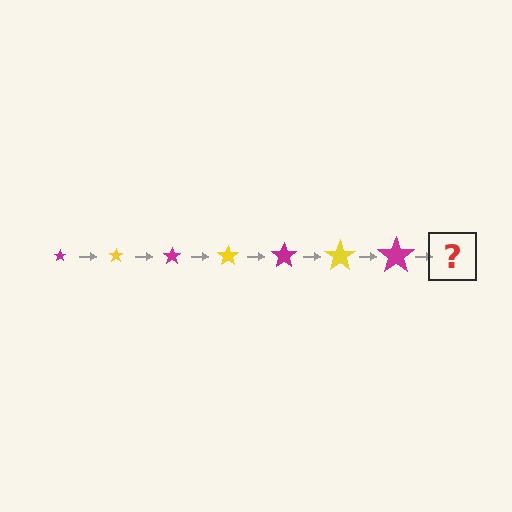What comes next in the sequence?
The next element should be a yellow star, larger than the previous one.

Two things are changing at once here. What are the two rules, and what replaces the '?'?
The two rules are that the star grows larger each step and the color cycles through magenta and yellow. The '?' should be a yellow star, larger than the previous one.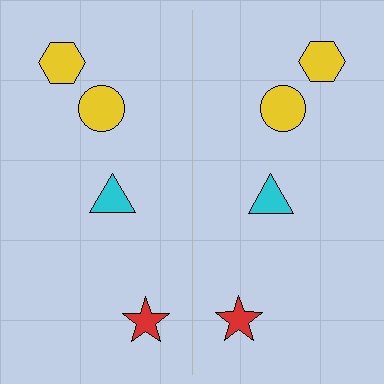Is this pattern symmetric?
Yes, this pattern has bilateral (reflection) symmetry.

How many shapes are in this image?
There are 8 shapes in this image.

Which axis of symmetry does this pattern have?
The pattern has a vertical axis of symmetry running through the center of the image.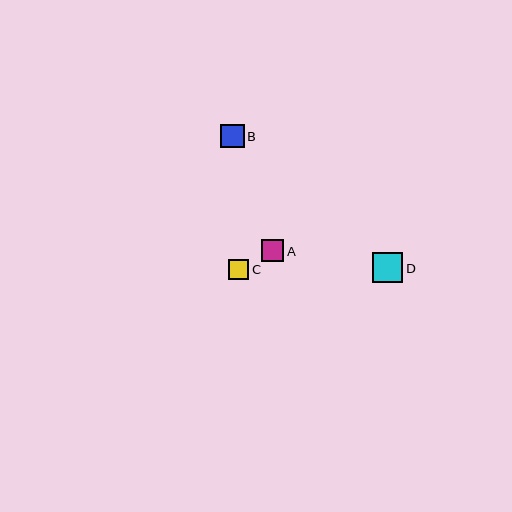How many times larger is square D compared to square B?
Square D is approximately 1.3 times the size of square B.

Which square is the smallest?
Square C is the smallest with a size of approximately 20 pixels.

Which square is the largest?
Square D is the largest with a size of approximately 30 pixels.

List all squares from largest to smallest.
From largest to smallest: D, B, A, C.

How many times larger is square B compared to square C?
Square B is approximately 1.1 times the size of square C.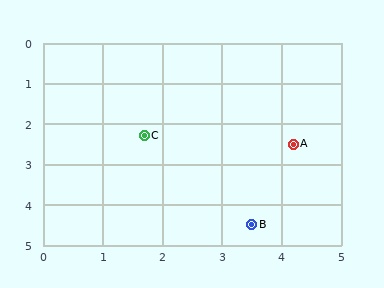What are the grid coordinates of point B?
Point B is at approximately (3.5, 4.5).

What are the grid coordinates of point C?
Point C is at approximately (1.7, 2.3).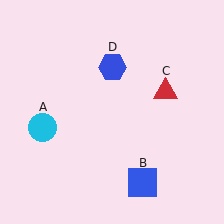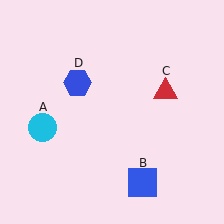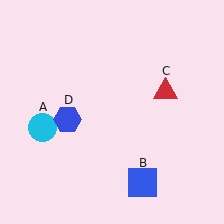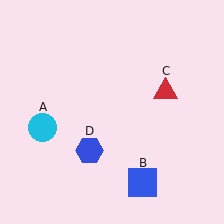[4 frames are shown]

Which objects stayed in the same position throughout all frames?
Cyan circle (object A) and blue square (object B) and red triangle (object C) remained stationary.